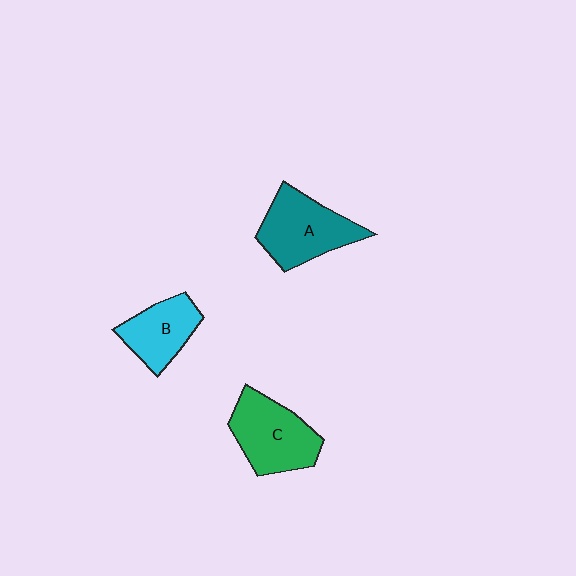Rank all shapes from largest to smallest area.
From largest to smallest: A (teal), C (green), B (cyan).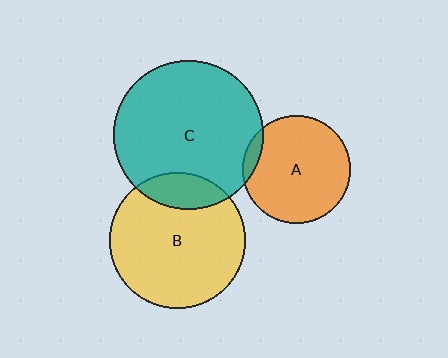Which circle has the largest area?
Circle C (teal).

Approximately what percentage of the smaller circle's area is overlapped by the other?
Approximately 15%.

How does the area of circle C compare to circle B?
Approximately 1.2 times.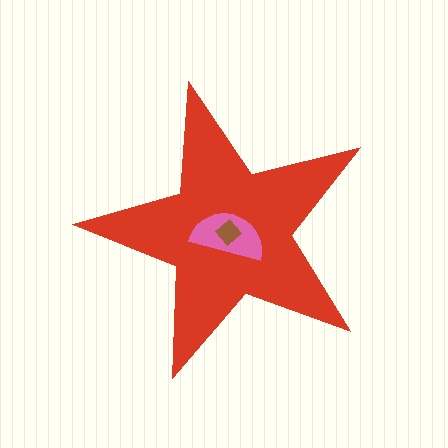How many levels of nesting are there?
3.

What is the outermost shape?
The red star.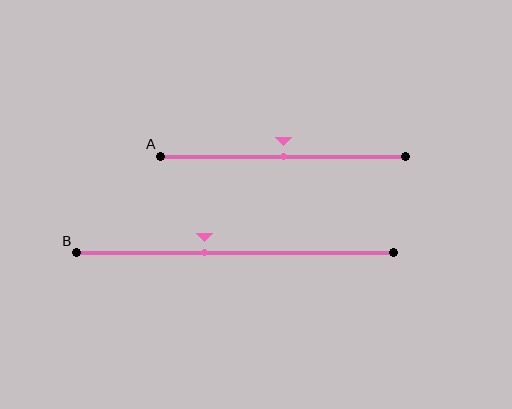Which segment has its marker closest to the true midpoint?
Segment A has its marker closest to the true midpoint.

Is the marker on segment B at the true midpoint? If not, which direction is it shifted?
No, the marker on segment B is shifted to the left by about 10% of the segment length.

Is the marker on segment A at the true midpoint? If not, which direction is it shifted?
Yes, the marker on segment A is at the true midpoint.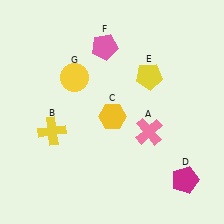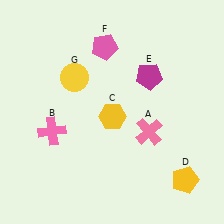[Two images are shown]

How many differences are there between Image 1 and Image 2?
There are 3 differences between the two images.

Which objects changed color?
B changed from yellow to pink. D changed from magenta to yellow. E changed from yellow to magenta.